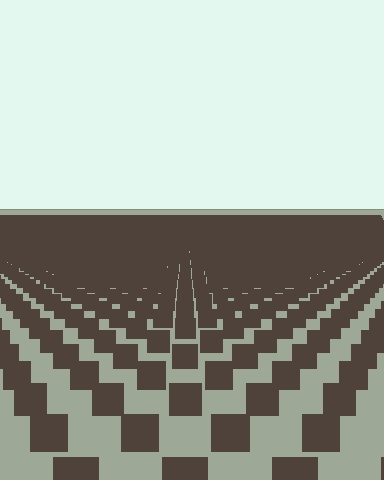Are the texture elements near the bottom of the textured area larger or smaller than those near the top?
Larger. Near the bottom, elements are closer to the viewer and appear at a bigger on-screen size.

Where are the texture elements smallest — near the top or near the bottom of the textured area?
Near the top.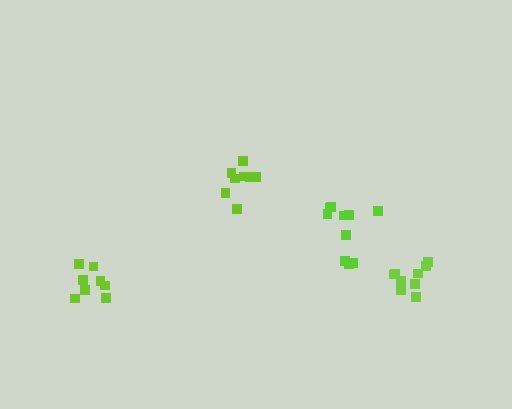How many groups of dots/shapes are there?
There are 4 groups.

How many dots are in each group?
Group 1: 10 dots, Group 2: 10 dots, Group 3: 8 dots, Group 4: 8 dots (36 total).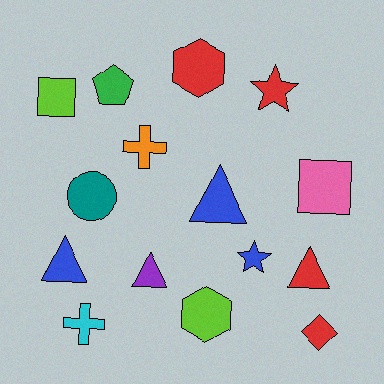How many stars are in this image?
There are 2 stars.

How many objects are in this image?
There are 15 objects.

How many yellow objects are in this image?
There are no yellow objects.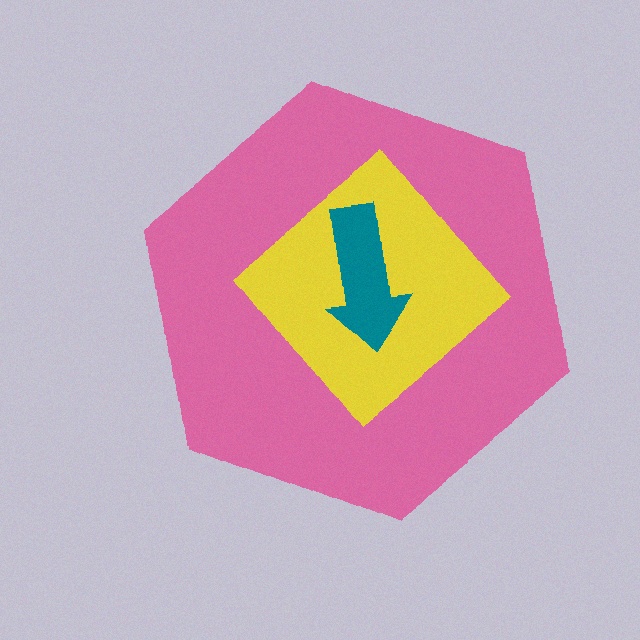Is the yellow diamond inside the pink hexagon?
Yes.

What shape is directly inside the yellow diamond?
The teal arrow.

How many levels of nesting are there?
3.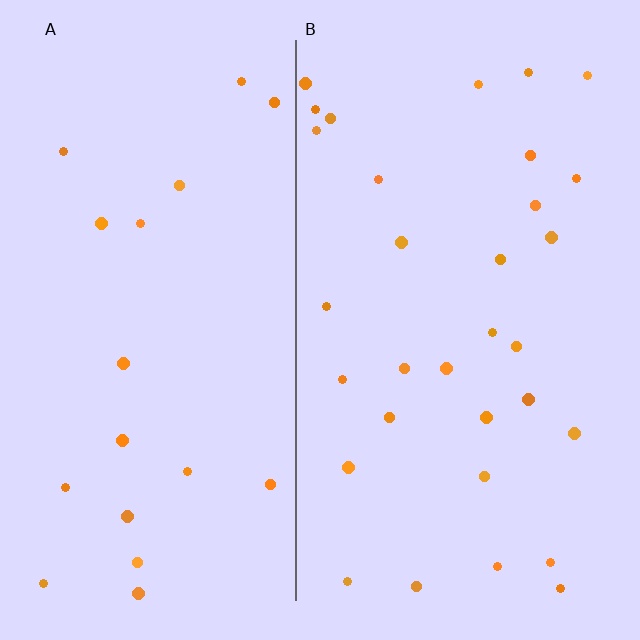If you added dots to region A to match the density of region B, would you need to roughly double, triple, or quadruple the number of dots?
Approximately double.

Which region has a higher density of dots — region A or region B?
B (the right).